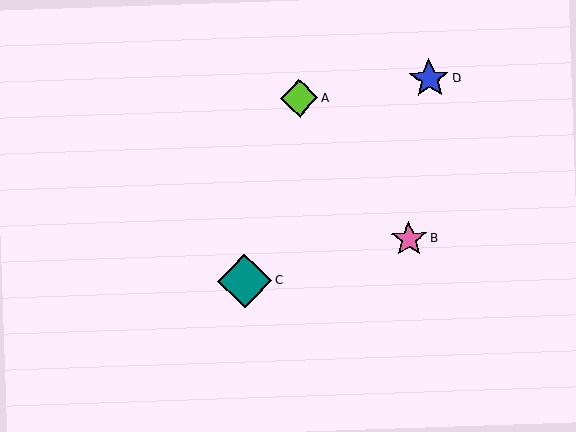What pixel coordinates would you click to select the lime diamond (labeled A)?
Click at (299, 98) to select the lime diamond A.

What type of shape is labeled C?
Shape C is a teal diamond.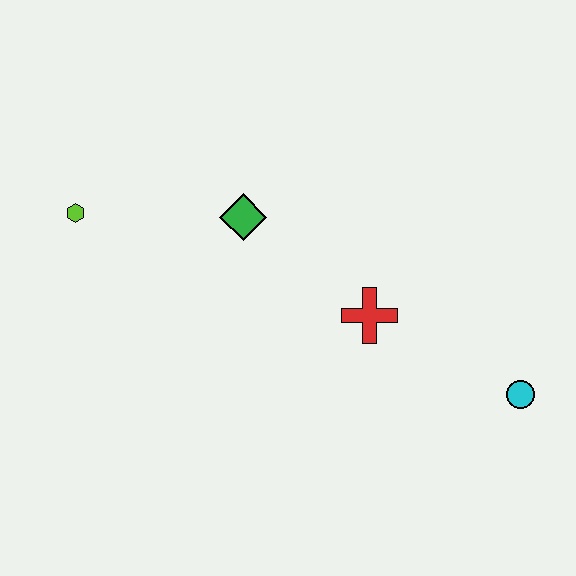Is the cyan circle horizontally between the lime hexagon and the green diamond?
No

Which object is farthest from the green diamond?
The cyan circle is farthest from the green diamond.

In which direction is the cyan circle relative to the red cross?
The cyan circle is to the right of the red cross.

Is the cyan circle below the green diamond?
Yes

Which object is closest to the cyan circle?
The red cross is closest to the cyan circle.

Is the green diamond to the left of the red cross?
Yes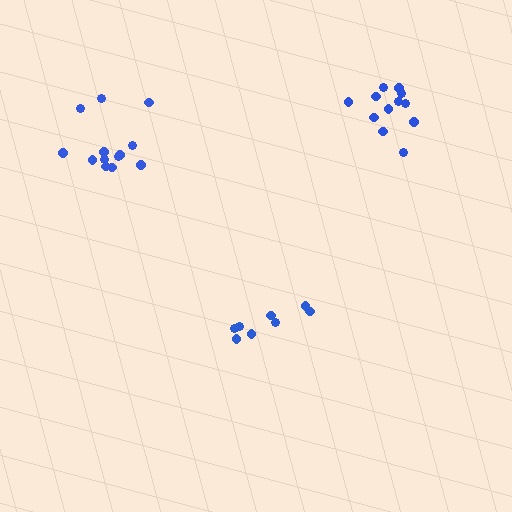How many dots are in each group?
Group 1: 8 dots, Group 2: 13 dots, Group 3: 12 dots (33 total).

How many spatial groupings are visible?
There are 3 spatial groupings.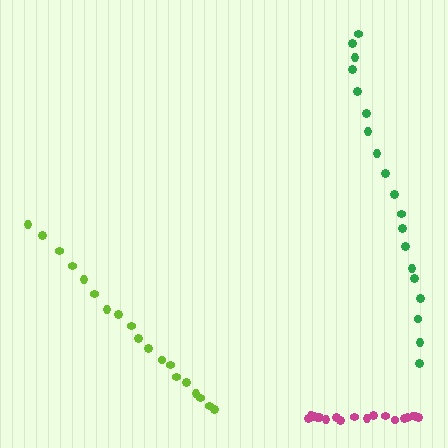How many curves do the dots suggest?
There are 3 distinct paths.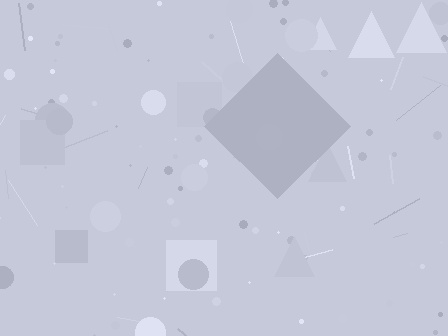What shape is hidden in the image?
A diamond is hidden in the image.